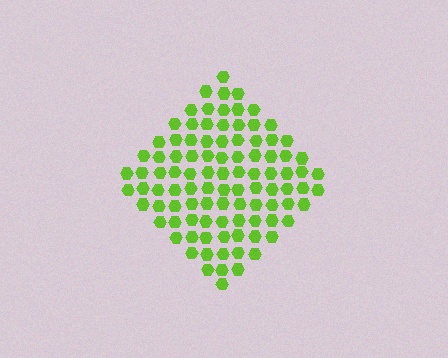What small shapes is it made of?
It is made of small hexagons.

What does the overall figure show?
The overall figure shows a diamond.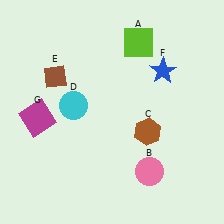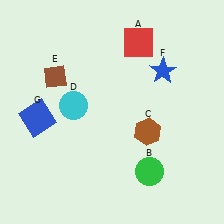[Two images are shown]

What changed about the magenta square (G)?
In Image 1, G is magenta. In Image 2, it changed to blue.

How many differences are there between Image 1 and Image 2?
There are 3 differences between the two images.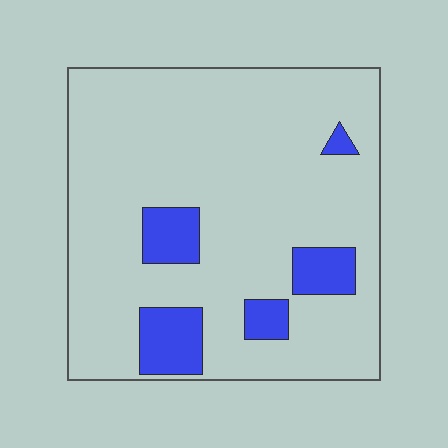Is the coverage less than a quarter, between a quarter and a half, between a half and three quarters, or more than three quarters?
Less than a quarter.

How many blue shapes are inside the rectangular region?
5.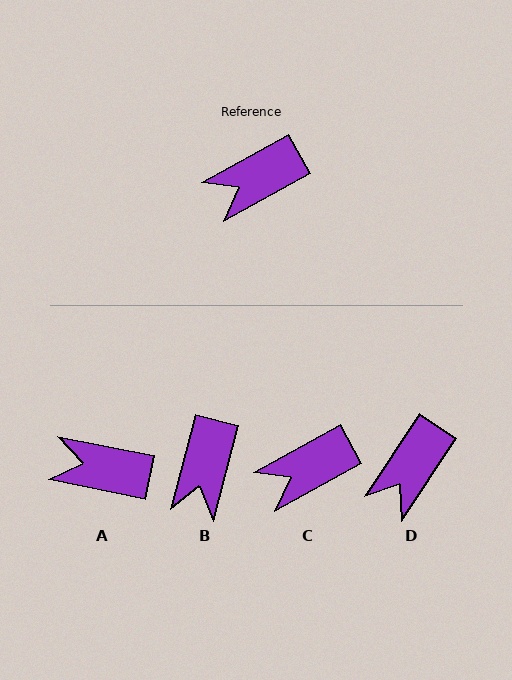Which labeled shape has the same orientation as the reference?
C.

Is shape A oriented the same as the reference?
No, it is off by about 40 degrees.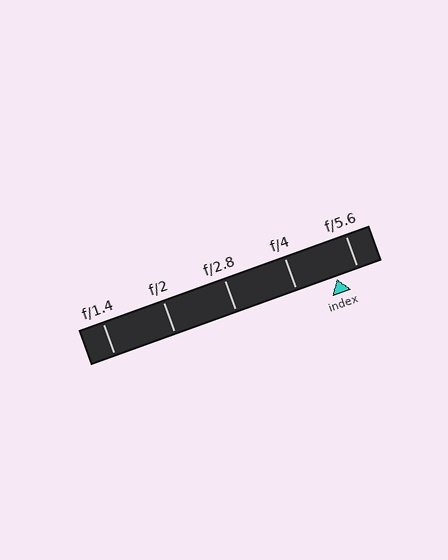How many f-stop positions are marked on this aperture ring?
There are 5 f-stop positions marked.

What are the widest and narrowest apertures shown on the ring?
The widest aperture shown is f/1.4 and the narrowest is f/5.6.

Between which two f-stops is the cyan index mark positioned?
The index mark is between f/4 and f/5.6.